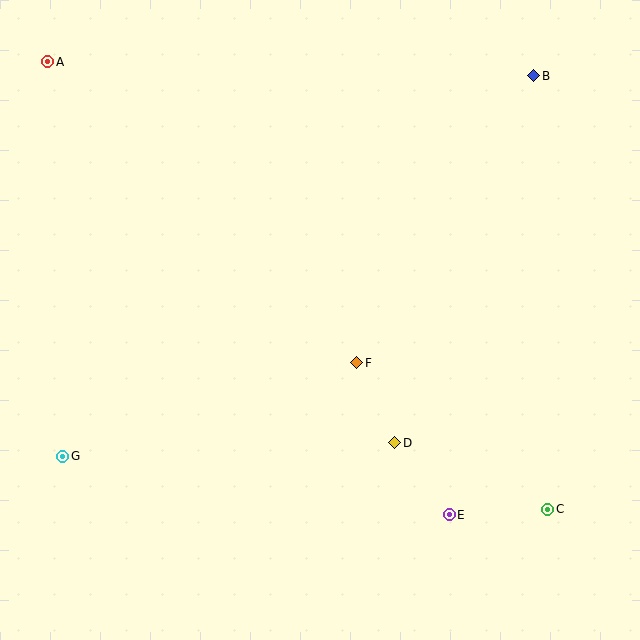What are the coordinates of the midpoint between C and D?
The midpoint between C and D is at (471, 476).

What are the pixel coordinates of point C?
Point C is at (548, 509).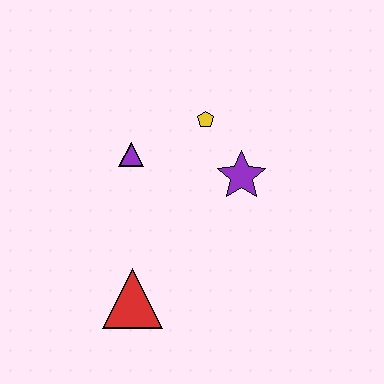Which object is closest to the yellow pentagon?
The purple star is closest to the yellow pentagon.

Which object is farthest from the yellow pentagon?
The red triangle is farthest from the yellow pentagon.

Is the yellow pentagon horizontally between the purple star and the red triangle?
Yes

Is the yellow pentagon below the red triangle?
No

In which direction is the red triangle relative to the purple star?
The red triangle is below the purple star.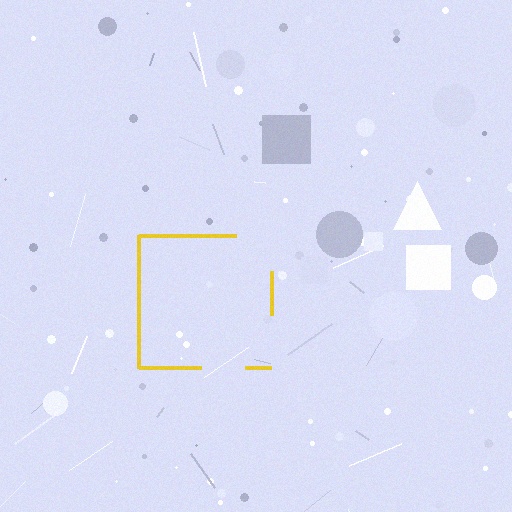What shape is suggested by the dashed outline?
The dashed outline suggests a square.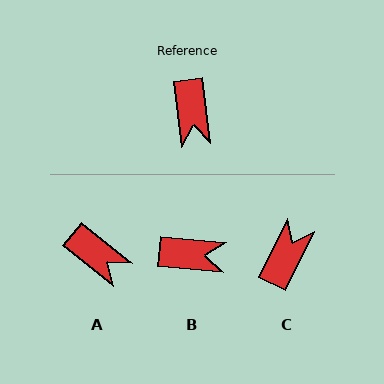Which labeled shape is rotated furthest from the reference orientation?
C, about 147 degrees away.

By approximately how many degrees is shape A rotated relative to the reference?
Approximately 44 degrees counter-clockwise.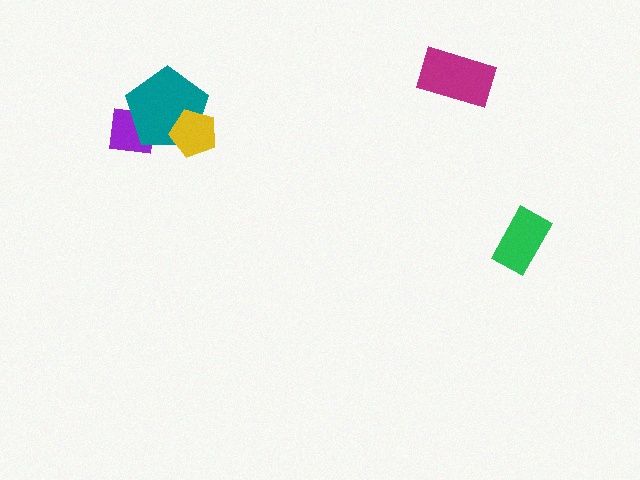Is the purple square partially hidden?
Yes, it is partially covered by another shape.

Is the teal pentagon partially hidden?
Yes, it is partially covered by another shape.